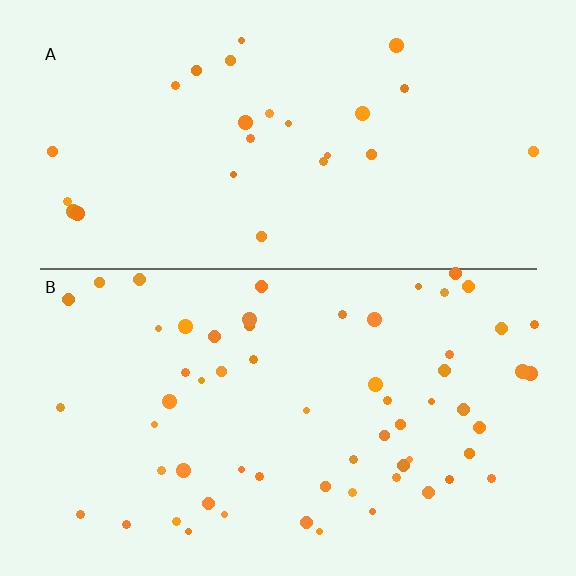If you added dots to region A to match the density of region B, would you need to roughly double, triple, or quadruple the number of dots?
Approximately double.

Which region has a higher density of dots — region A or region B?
B (the bottom).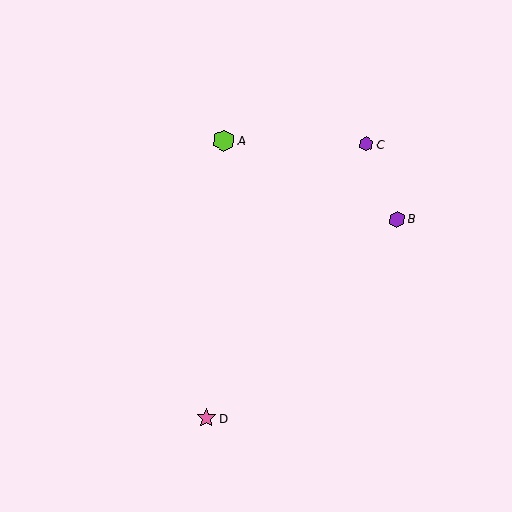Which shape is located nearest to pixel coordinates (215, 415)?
The pink star (labeled D) at (206, 418) is nearest to that location.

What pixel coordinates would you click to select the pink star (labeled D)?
Click at (206, 418) to select the pink star D.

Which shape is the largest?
The lime hexagon (labeled A) is the largest.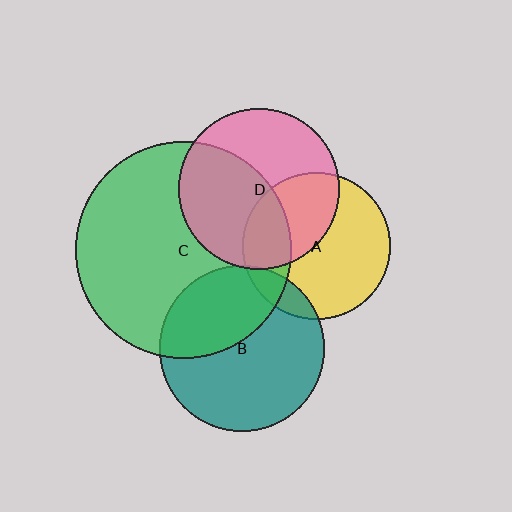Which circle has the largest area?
Circle C (green).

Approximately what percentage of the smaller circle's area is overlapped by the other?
Approximately 25%.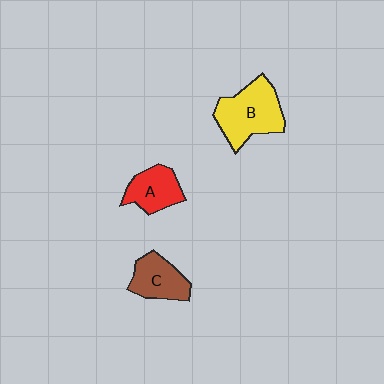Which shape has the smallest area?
Shape A (red).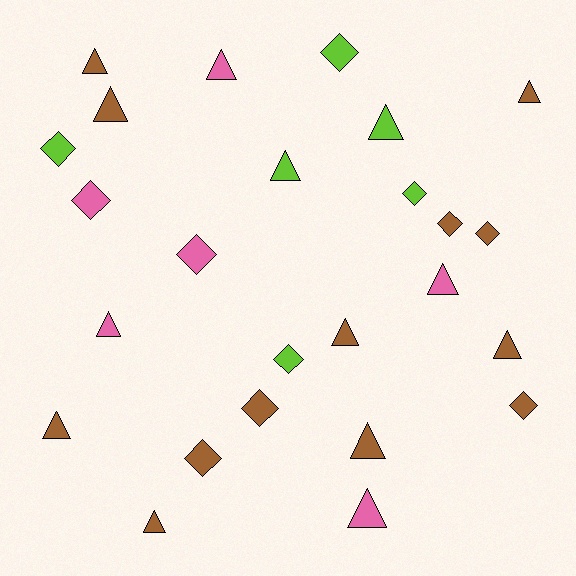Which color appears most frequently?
Brown, with 13 objects.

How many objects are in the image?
There are 25 objects.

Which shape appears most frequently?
Triangle, with 14 objects.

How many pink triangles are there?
There are 4 pink triangles.